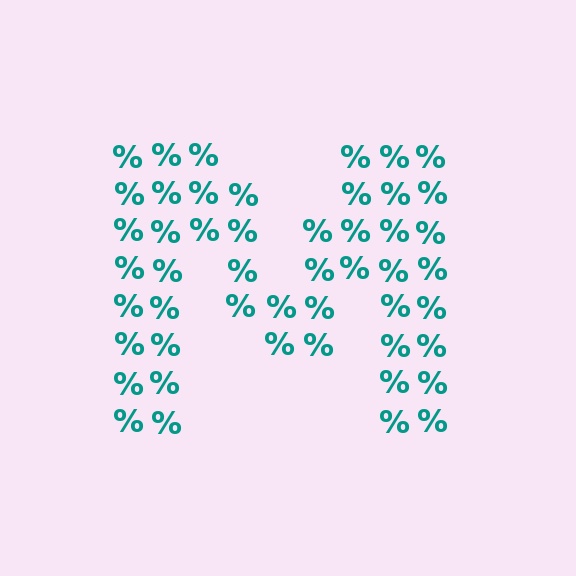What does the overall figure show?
The overall figure shows the letter M.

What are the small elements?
The small elements are percent signs.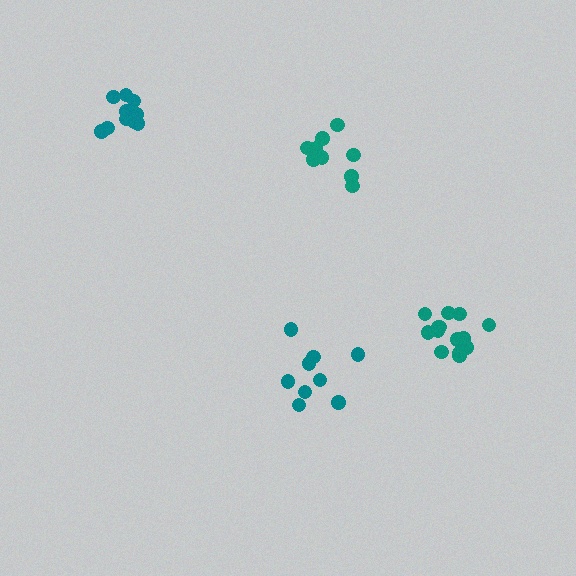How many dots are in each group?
Group 1: 14 dots, Group 2: 9 dots, Group 3: 9 dots, Group 4: 11 dots (43 total).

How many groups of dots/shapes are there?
There are 4 groups.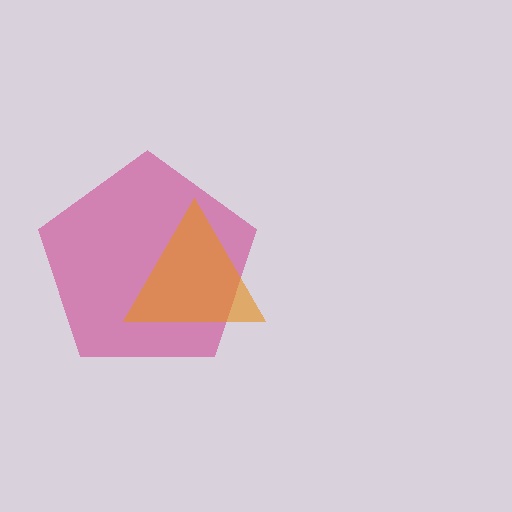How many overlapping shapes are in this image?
There are 2 overlapping shapes in the image.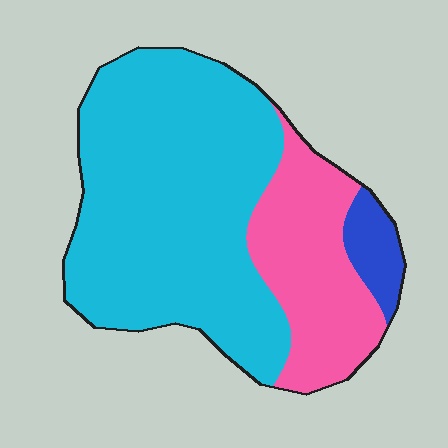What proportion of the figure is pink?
Pink takes up about one quarter (1/4) of the figure.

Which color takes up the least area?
Blue, at roughly 5%.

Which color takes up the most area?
Cyan, at roughly 65%.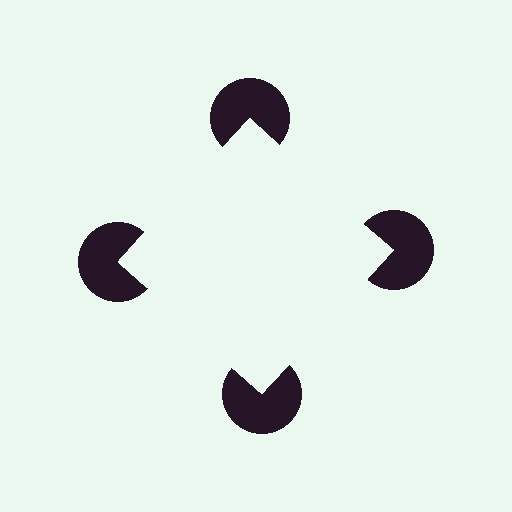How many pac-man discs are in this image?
There are 4 — one at each vertex of the illusory square.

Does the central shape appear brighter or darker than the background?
It typically appears slightly brighter than the background, even though no actual brightness change is drawn.